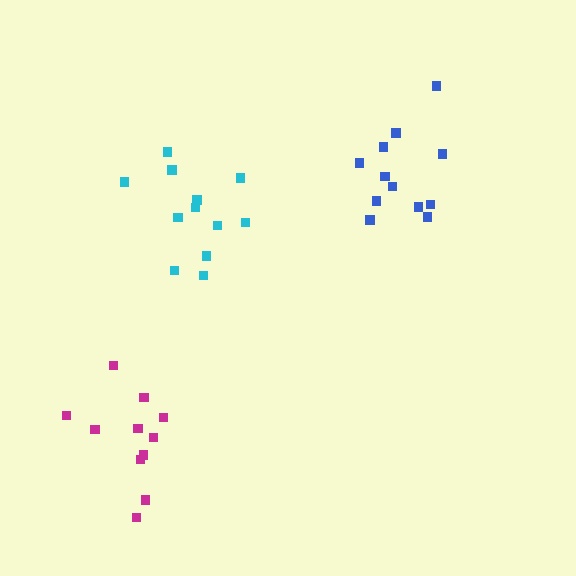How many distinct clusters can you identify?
There are 3 distinct clusters.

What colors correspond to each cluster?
The clusters are colored: cyan, magenta, blue.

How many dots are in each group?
Group 1: 12 dots, Group 2: 11 dots, Group 3: 12 dots (35 total).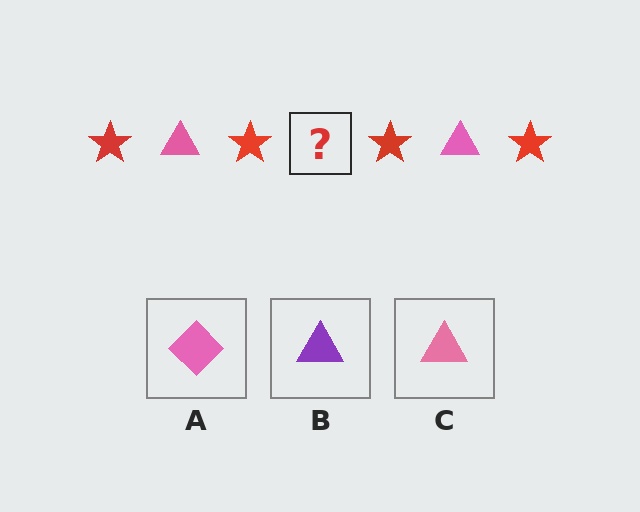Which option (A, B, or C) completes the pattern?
C.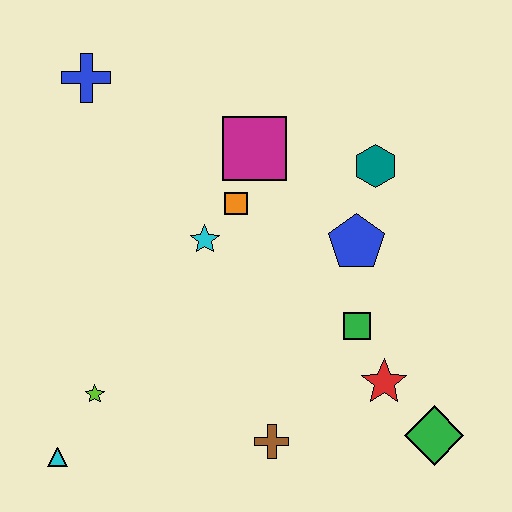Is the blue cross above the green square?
Yes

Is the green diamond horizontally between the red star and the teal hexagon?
No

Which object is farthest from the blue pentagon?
The cyan triangle is farthest from the blue pentagon.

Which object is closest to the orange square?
The cyan star is closest to the orange square.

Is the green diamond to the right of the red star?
Yes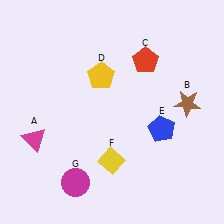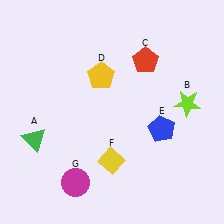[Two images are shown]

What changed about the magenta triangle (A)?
In Image 1, A is magenta. In Image 2, it changed to green.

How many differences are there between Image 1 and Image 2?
There are 2 differences between the two images.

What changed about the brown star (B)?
In Image 1, B is brown. In Image 2, it changed to lime.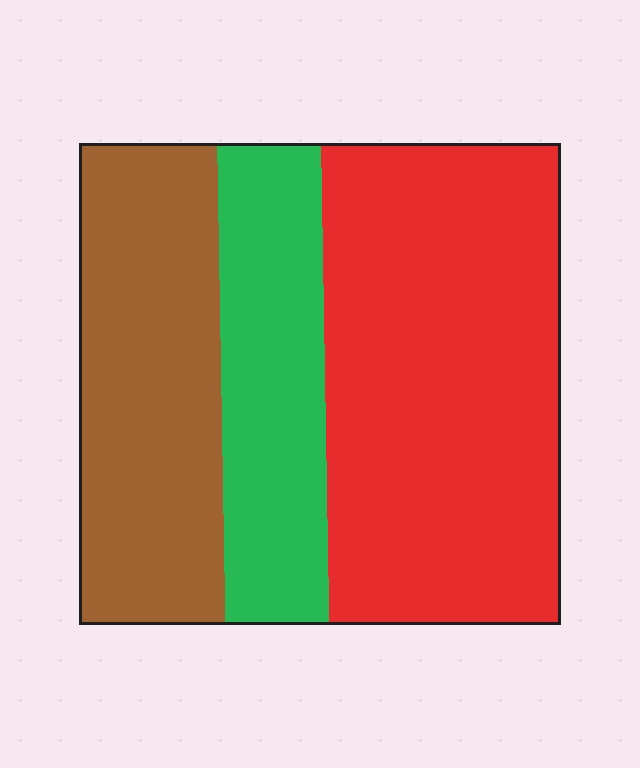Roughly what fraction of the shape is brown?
Brown covers roughly 30% of the shape.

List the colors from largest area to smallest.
From largest to smallest: red, brown, green.